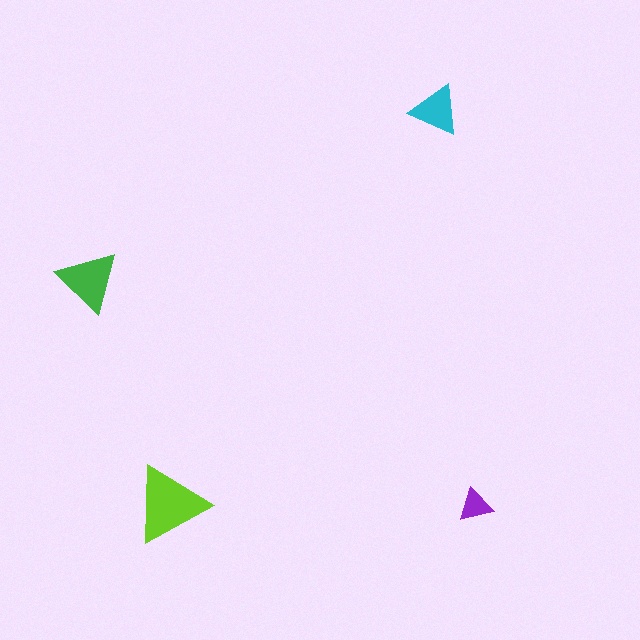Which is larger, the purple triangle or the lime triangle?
The lime one.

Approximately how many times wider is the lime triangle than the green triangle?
About 1.5 times wider.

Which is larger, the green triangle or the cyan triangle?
The green one.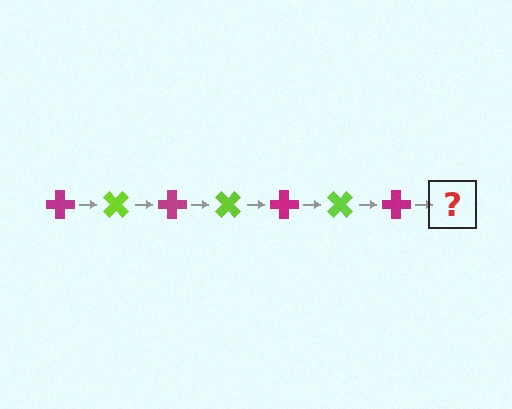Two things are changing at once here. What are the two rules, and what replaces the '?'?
The two rules are that it rotates 45 degrees each step and the color cycles through magenta and lime. The '?' should be a lime cross, rotated 315 degrees from the start.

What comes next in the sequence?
The next element should be a lime cross, rotated 315 degrees from the start.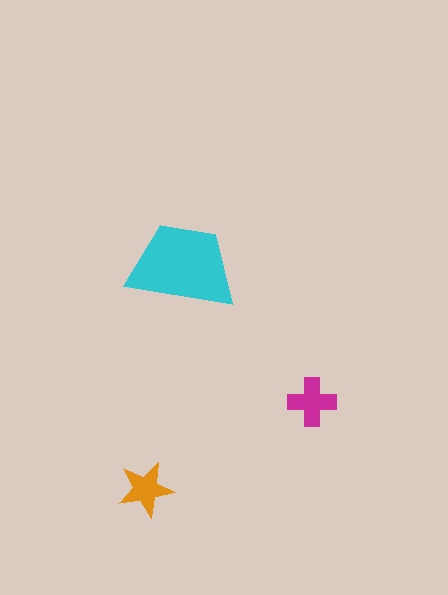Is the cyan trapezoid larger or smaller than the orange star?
Larger.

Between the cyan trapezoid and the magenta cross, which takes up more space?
The cyan trapezoid.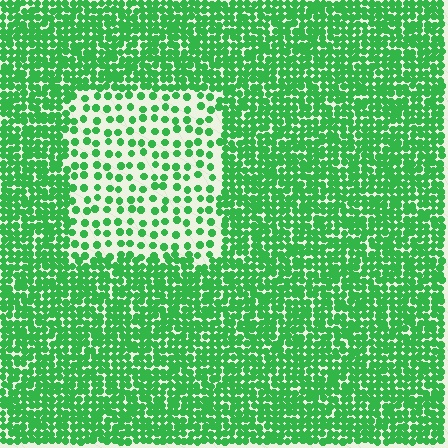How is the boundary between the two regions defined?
The boundary is defined by a change in element density (approximately 2.7x ratio). All elements are the same color, size, and shape.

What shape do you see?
I see a rectangle.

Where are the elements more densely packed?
The elements are more densely packed outside the rectangle boundary.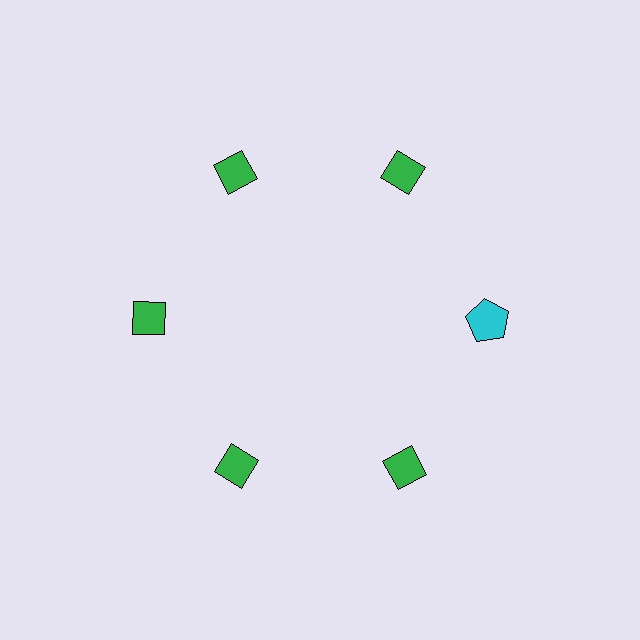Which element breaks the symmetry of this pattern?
The cyan pentagon at roughly the 3 o'clock position breaks the symmetry. All other shapes are green diamonds.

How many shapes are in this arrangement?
There are 6 shapes arranged in a ring pattern.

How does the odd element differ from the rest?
It differs in both color (cyan instead of green) and shape (pentagon instead of diamond).